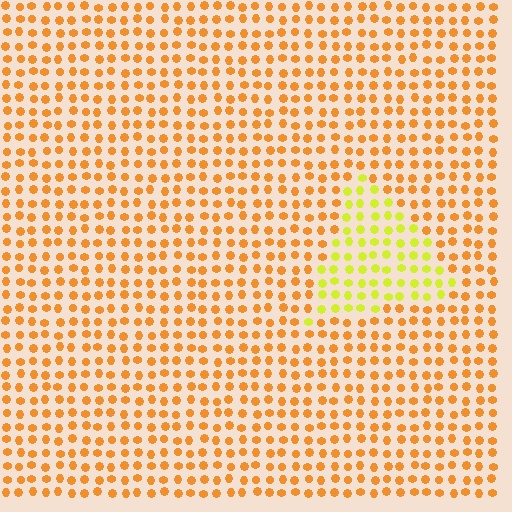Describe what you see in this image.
The image is filled with small orange elements in a uniform arrangement. A triangle-shaped region is visible where the elements are tinted to a slightly different hue, forming a subtle color boundary.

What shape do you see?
I see a triangle.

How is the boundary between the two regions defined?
The boundary is defined purely by a slight shift in hue (about 39 degrees). Spacing, size, and orientation are identical on both sides.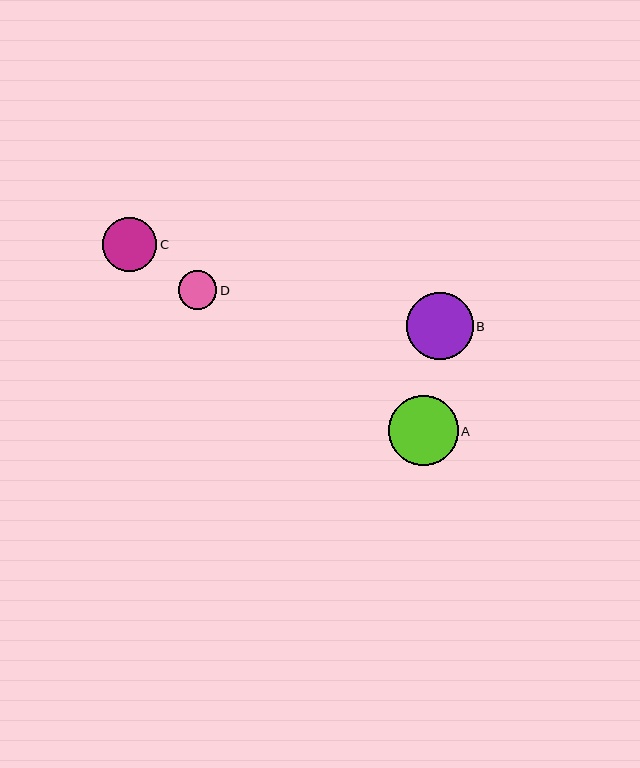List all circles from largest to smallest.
From largest to smallest: A, B, C, D.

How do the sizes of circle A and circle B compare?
Circle A and circle B are approximately the same size.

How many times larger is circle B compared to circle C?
Circle B is approximately 1.2 times the size of circle C.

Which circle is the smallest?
Circle D is the smallest with a size of approximately 39 pixels.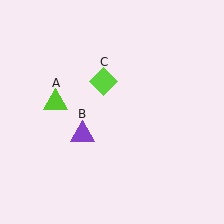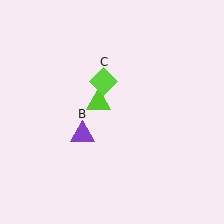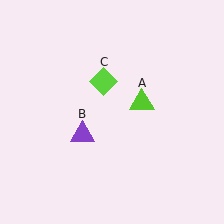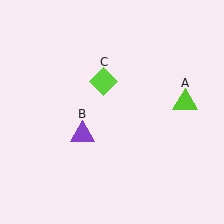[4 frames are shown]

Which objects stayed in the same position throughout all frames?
Purple triangle (object B) and lime diamond (object C) remained stationary.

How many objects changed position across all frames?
1 object changed position: lime triangle (object A).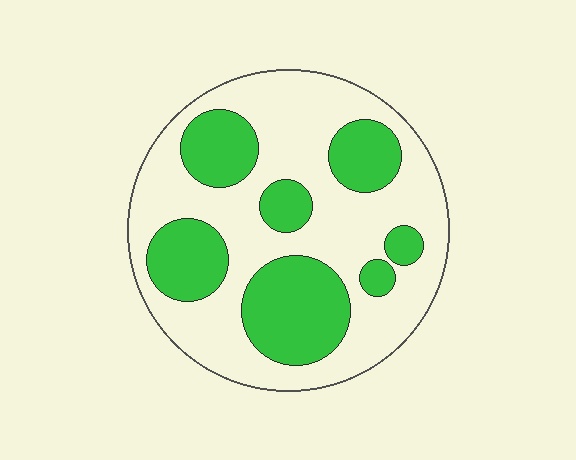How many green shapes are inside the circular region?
7.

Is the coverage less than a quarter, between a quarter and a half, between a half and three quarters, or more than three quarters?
Between a quarter and a half.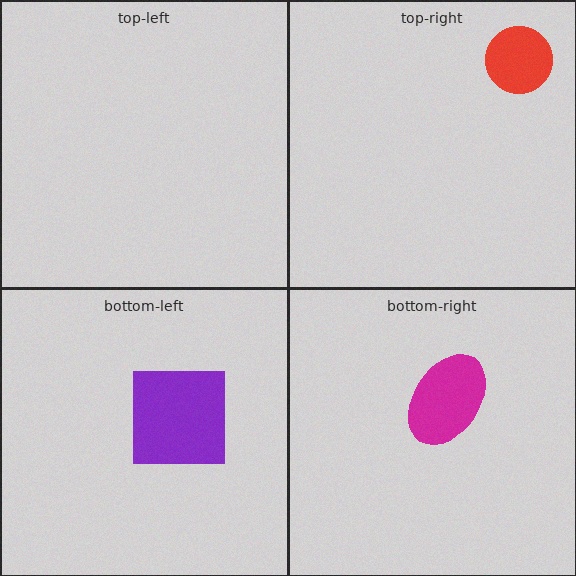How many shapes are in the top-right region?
1.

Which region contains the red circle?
The top-right region.